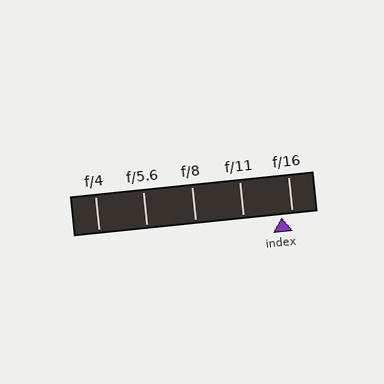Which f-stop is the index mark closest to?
The index mark is closest to f/16.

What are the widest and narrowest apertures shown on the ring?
The widest aperture shown is f/4 and the narrowest is f/16.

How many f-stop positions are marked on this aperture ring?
There are 5 f-stop positions marked.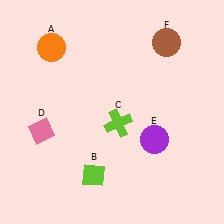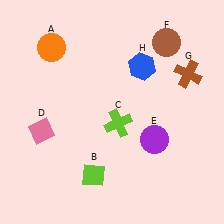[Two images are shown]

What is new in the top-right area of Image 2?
A brown cross (G) was added in the top-right area of Image 2.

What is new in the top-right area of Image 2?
A blue hexagon (H) was added in the top-right area of Image 2.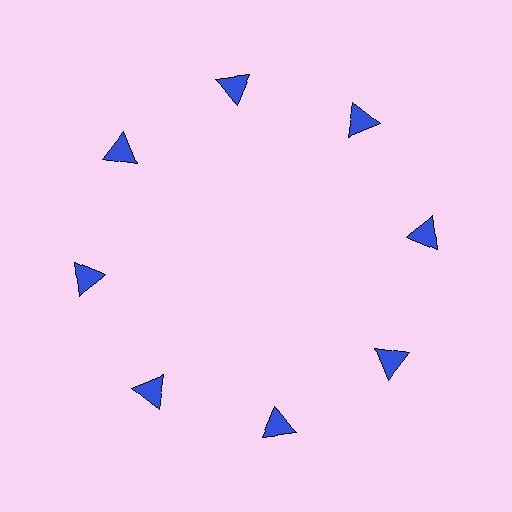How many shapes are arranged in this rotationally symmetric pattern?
There are 8 shapes, arranged in 8 groups of 1.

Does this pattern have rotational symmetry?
Yes, this pattern has 8-fold rotational symmetry. It looks the same after rotating 45 degrees around the center.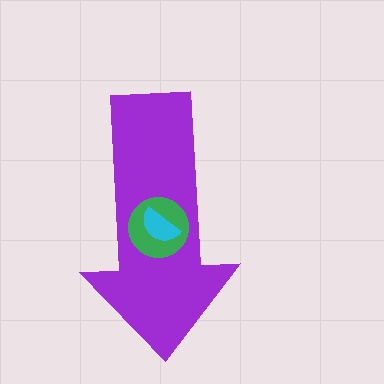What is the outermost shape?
The purple arrow.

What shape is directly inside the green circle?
The cyan semicircle.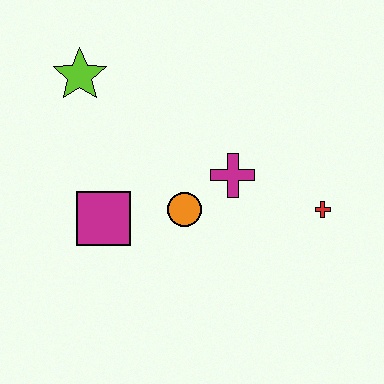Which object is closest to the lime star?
The magenta square is closest to the lime star.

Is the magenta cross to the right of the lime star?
Yes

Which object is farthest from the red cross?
The lime star is farthest from the red cross.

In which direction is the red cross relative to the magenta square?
The red cross is to the right of the magenta square.